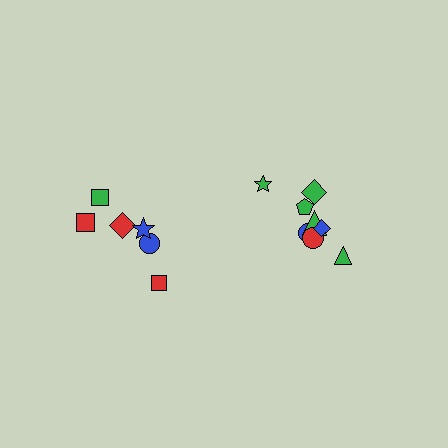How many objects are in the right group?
There are 8 objects.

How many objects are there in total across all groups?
There are 14 objects.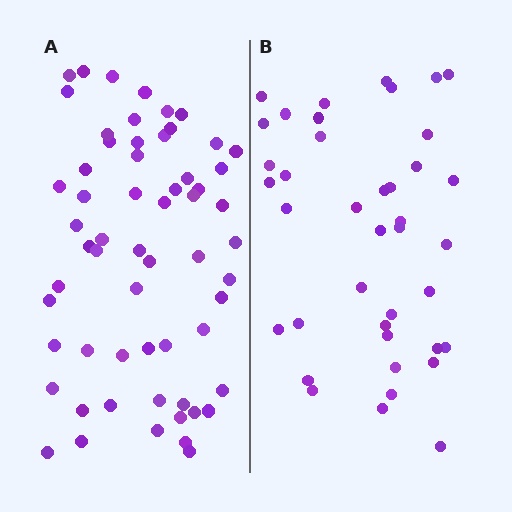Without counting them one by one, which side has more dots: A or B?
Region A (the left region) has more dots.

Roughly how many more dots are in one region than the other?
Region A has approximately 20 more dots than region B.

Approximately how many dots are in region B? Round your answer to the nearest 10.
About 40 dots.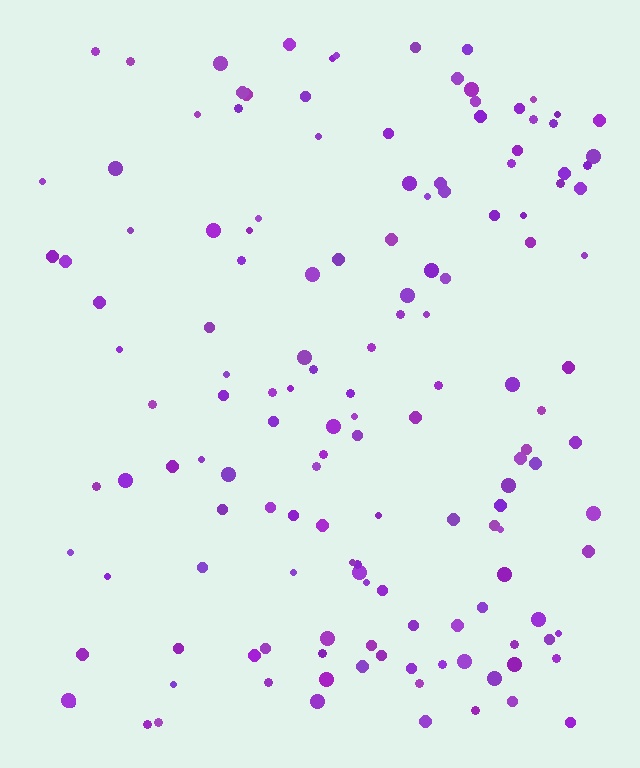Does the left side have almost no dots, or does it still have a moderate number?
Still a moderate number, just noticeably fewer than the right.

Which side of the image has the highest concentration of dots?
The right.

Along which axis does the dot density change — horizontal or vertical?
Horizontal.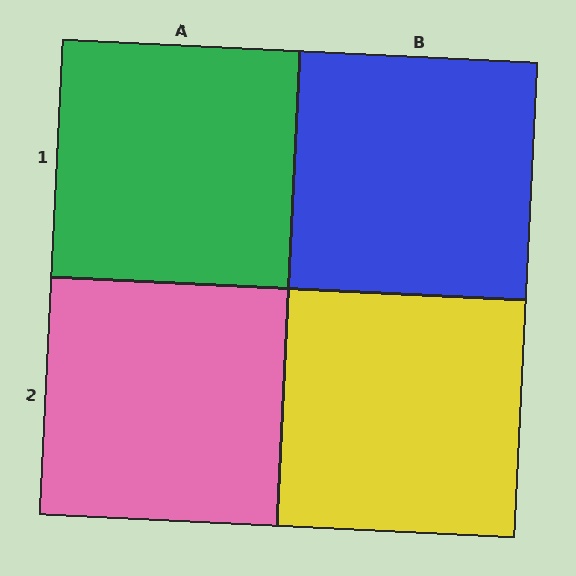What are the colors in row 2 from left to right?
Pink, yellow.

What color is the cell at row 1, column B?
Blue.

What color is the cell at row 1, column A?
Green.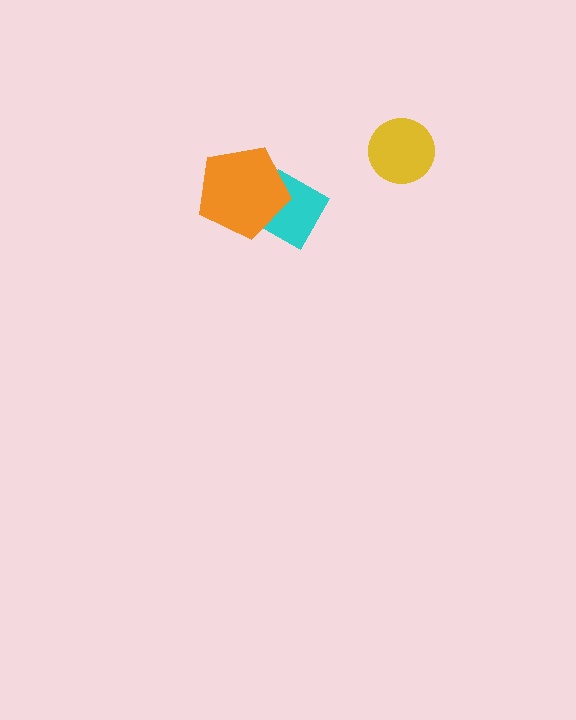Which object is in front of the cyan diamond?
The orange pentagon is in front of the cyan diamond.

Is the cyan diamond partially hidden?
Yes, it is partially covered by another shape.